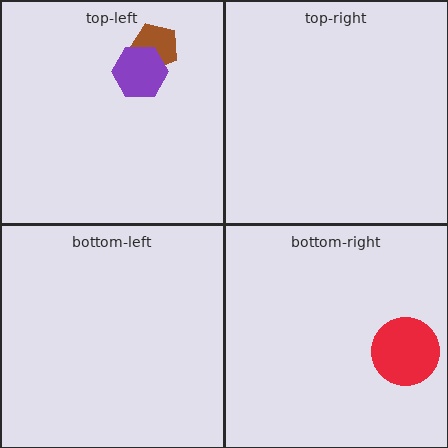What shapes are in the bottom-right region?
The red circle.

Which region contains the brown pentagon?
The top-left region.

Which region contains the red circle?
The bottom-right region.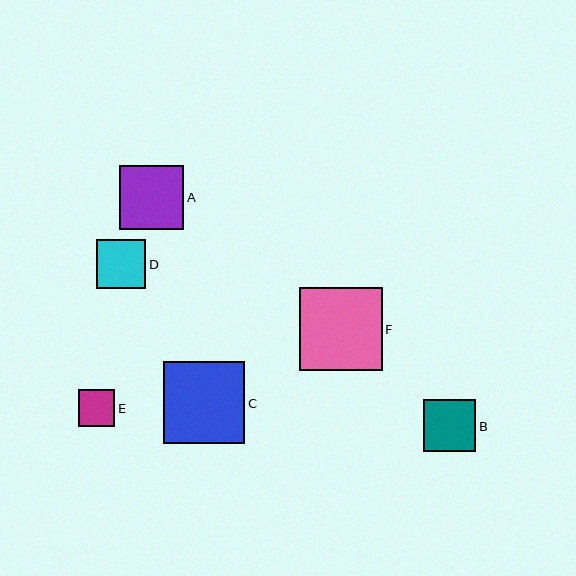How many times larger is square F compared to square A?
Square F is approximately 1.3 times the size of square A.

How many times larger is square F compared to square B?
Square F is approximately 1.6 times the size of square B.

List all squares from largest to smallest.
From largest to smallest: F, C, A, B, D, E.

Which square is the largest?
Square F is the largest with a size of approximately 83 pixels.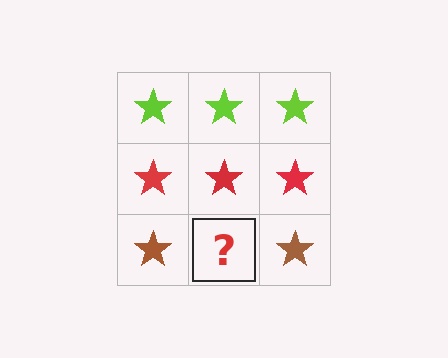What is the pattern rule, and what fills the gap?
The rule is that each row has a consistent color. The gap should be filled with a brown star.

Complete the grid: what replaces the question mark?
The question mark should be replaced with a brown star.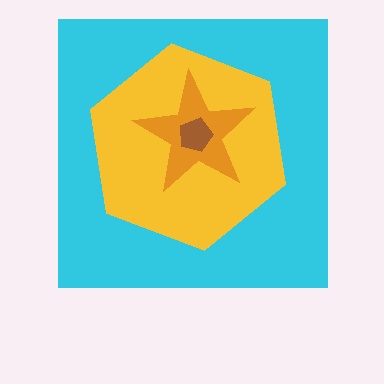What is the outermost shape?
The cyan square.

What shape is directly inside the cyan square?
The yellow hexagon.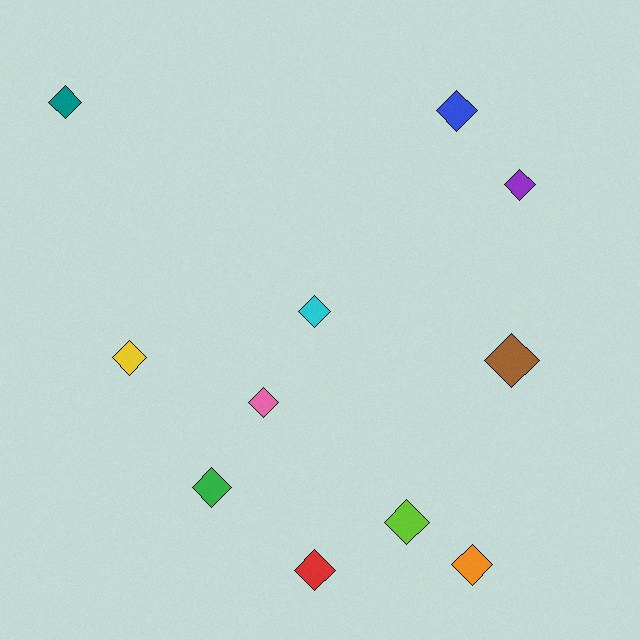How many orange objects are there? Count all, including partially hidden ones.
There is 1 orange object.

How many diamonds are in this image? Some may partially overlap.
There are 11 diamonds.